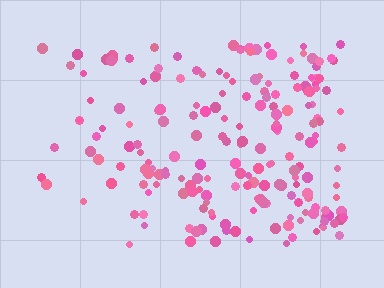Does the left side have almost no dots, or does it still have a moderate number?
Still a moderate number, just noticeably fewer than the right.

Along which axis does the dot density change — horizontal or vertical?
Horizontal.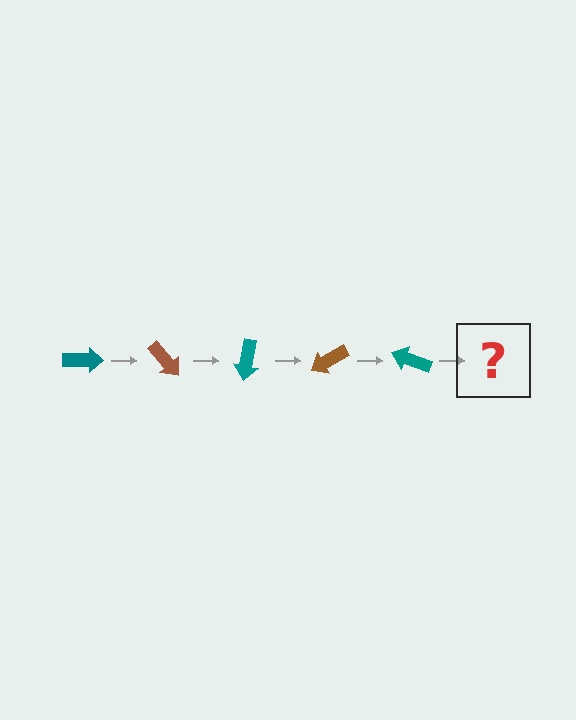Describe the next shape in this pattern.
It should be a brown arrow, rotated 250 degrees from the start.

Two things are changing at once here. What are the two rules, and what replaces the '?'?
The two rules are that it rotates 50 degrees each step and the color cycles through teal and brown. The '?' should be a brown arrow, rotated 250 degrees from the start.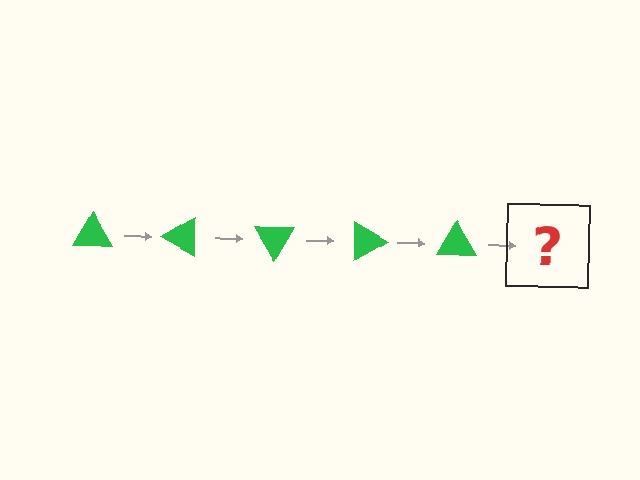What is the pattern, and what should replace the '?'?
The pattern is that the triangle rotates 30 degrees each step. The '?' should be a green triangle rotated 150 degrees.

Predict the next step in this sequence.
The next step is a green triangle rotated 150 degrees.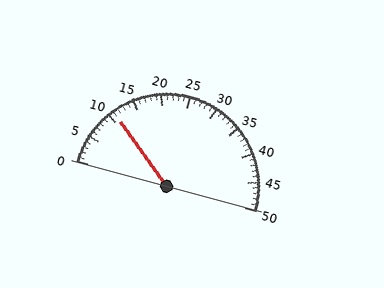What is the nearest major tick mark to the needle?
The nearest major tick mark is 10.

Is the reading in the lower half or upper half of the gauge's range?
The reading is in the lower half of the range (0 to 50).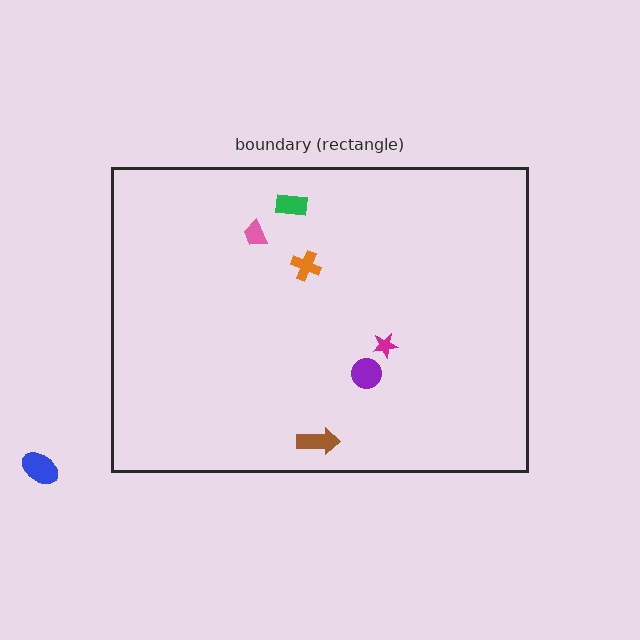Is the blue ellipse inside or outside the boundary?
Outside.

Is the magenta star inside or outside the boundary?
Inside.